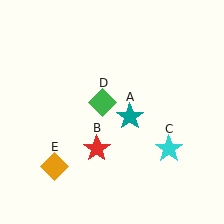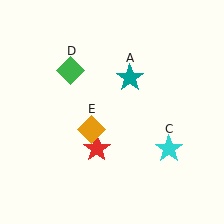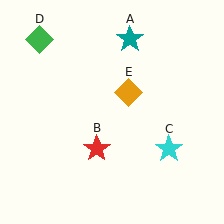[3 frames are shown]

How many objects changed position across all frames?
3 objects changed position: teal star (object A), green diamond (object D), orange diamond (object E).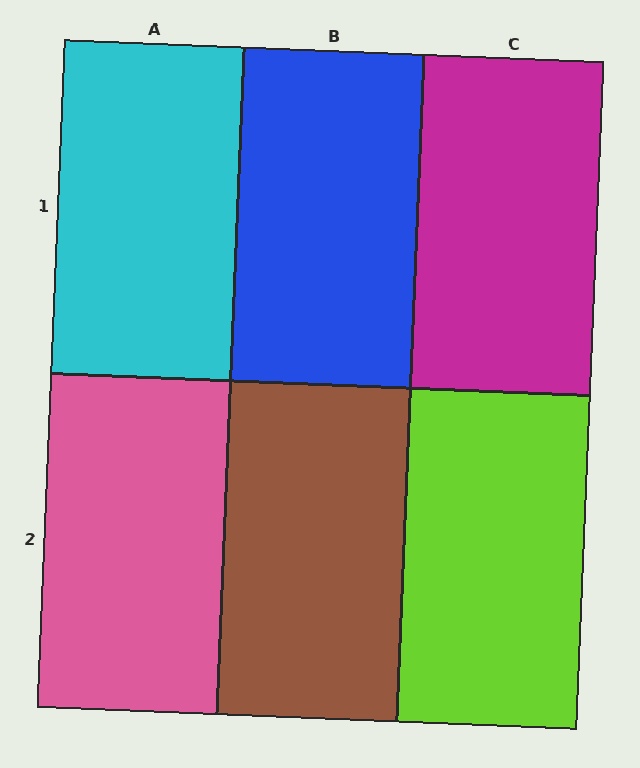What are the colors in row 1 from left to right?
Cyan, blue, magenta.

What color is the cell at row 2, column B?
Brown.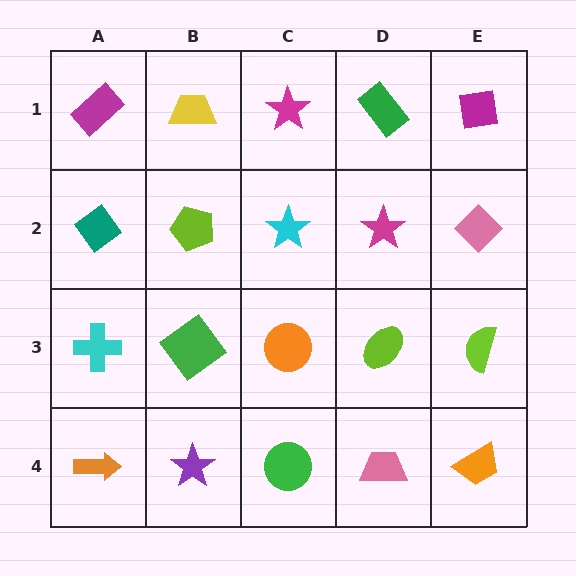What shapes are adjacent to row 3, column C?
A cyan star (row 2, column C), a green circle (row 4, column C), a green diamond (row 3, column B), a lime ellipse (row 3, column D).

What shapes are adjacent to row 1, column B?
A lime pentagon (row 2, column B), a magenta rectangle (row 1, column A), a magenta star (row 1, column C).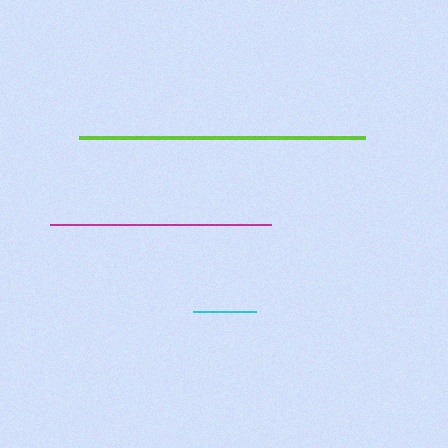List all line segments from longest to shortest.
From longest to shortest: lime, magenta, cyan.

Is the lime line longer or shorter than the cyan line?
The lime line is longer than the cyan line.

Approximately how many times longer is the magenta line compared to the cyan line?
The magenta line is approximately 3.6 times the length of the cyan line.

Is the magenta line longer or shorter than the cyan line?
The magenta line is longer than the cyan line.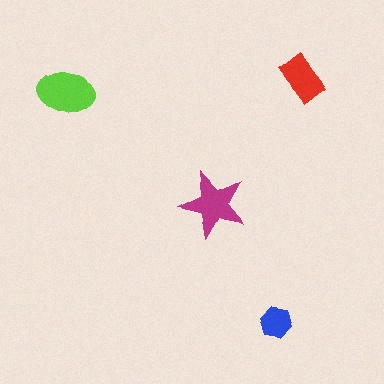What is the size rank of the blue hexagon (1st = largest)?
4th.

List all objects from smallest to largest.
The blue hexagon, the red rectangle, the magenta star, the lime ellipse.